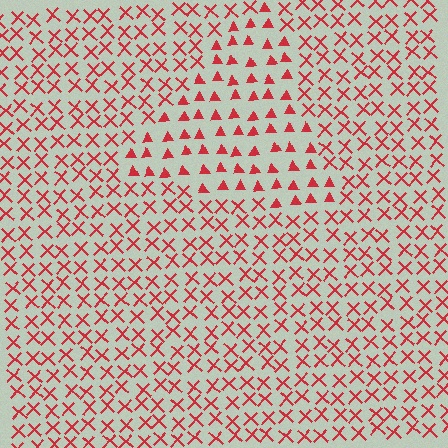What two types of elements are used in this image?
The image uses triangles inside the triangle region and X marks outside it.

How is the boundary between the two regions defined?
The boundary is defined by a change in element shape: triangles inside vs. X marks outside. All elements share the same color and spacing.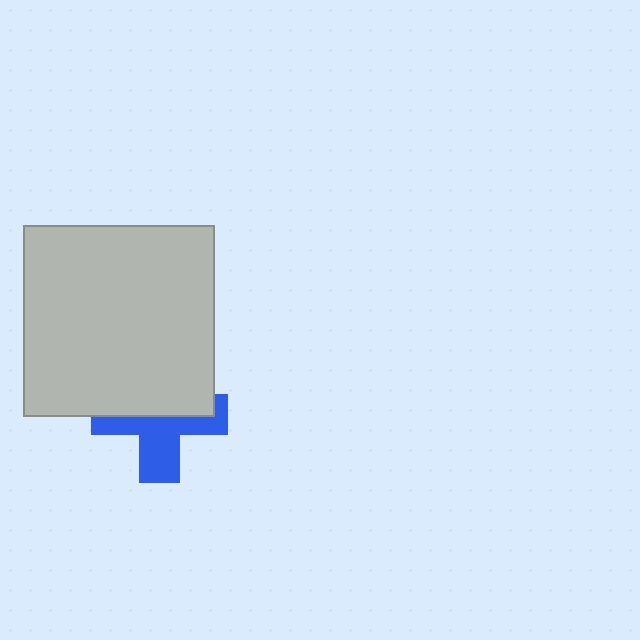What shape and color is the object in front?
The object in front is a light gray square.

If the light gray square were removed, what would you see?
You would see the complete blue cross.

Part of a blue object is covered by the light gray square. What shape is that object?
It is a cross.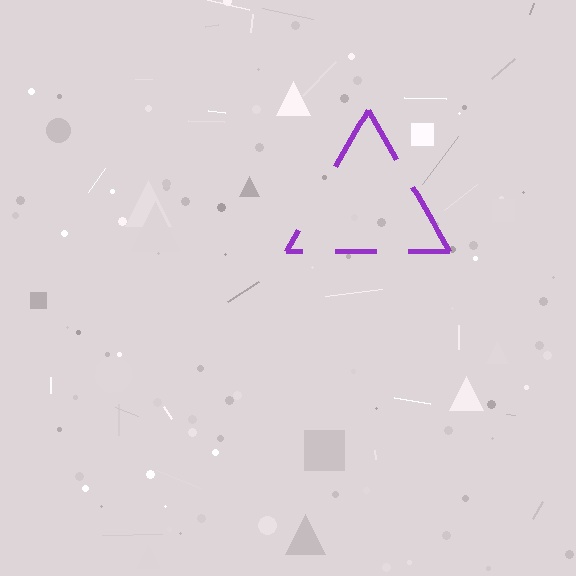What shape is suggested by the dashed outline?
The dashed outline suggests a triangle.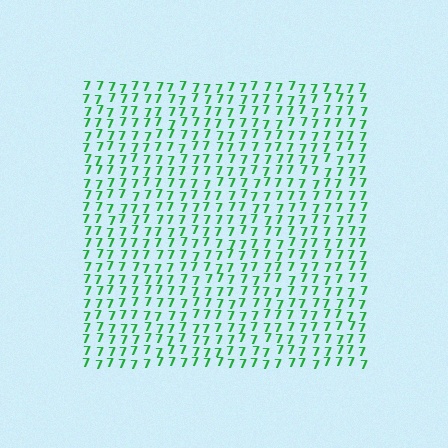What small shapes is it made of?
It is made of small digit 7's.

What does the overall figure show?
The overall figure shows a square.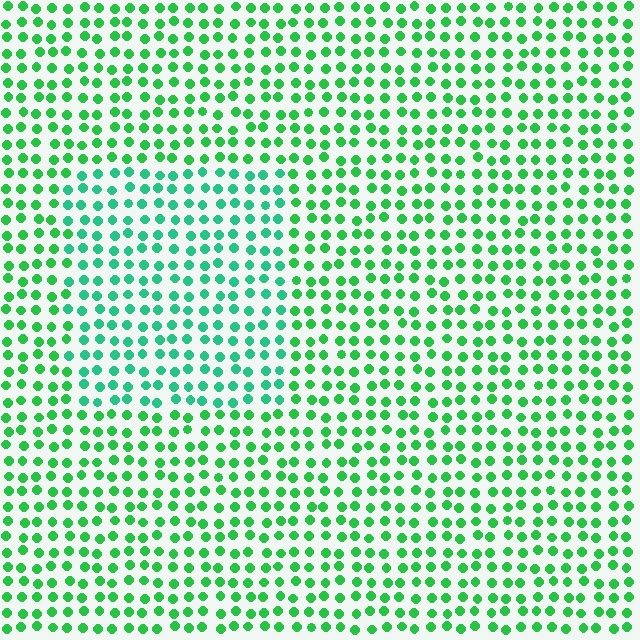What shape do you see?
I see a rectangle.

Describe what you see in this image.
The image is filled with small green elements in a uniform arrangement. A rectangle-shaped region is visible where the elements are tinted to a slightly different hue, forming a subtle color boundary.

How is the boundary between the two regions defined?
The boundary is defined purely by a slight shift in hue (about 26 degrees). Spacing, size, and orientation are identical on both sides.